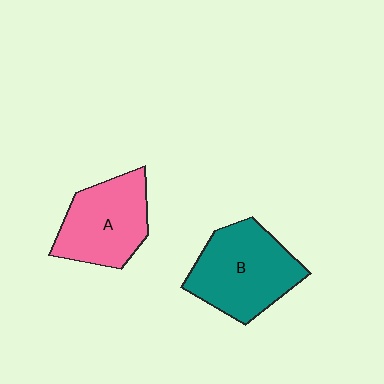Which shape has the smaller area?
Shape A (pink).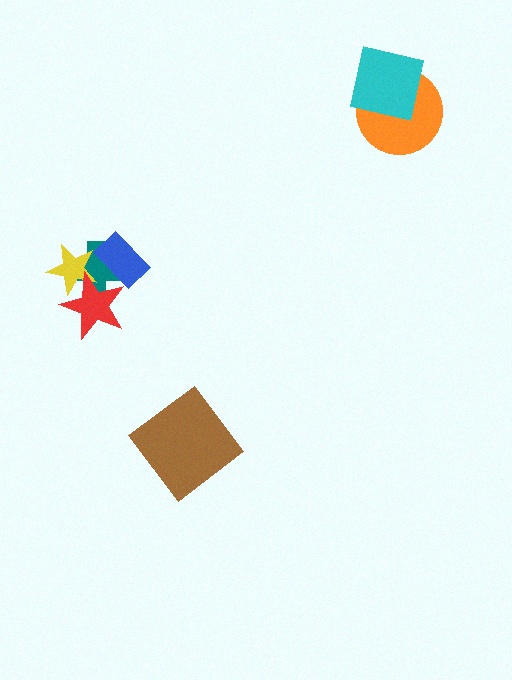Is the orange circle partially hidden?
Yes, it is partially covered by another shape.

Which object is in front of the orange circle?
The cyan square is in front of the orange circle.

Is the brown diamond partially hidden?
No, no other shape covers it.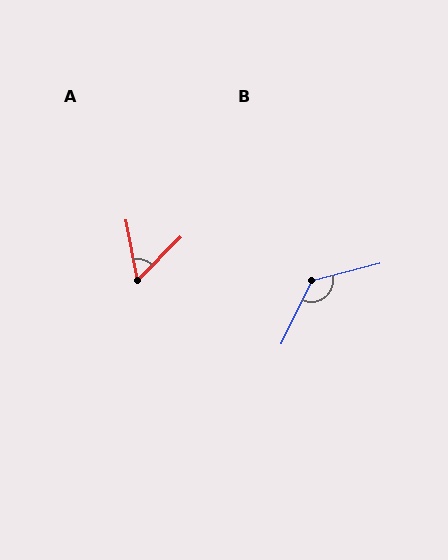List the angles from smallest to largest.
A (55°), B (130°).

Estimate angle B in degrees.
Approximately 130 degrees.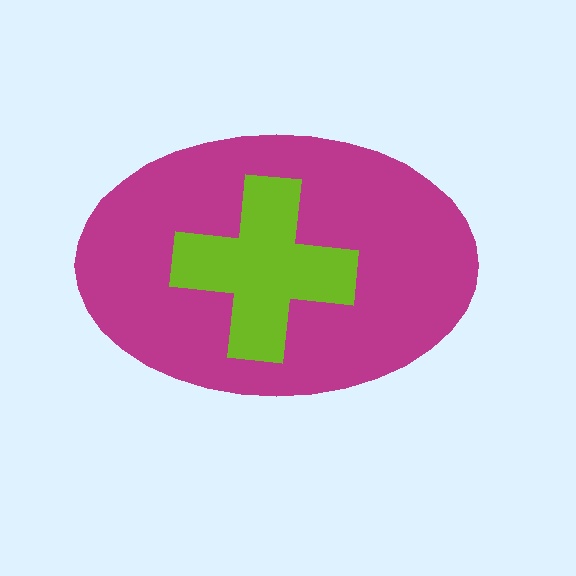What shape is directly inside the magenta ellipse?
The lime cross.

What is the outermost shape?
The magenta ellipse.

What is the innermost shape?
The lime cross.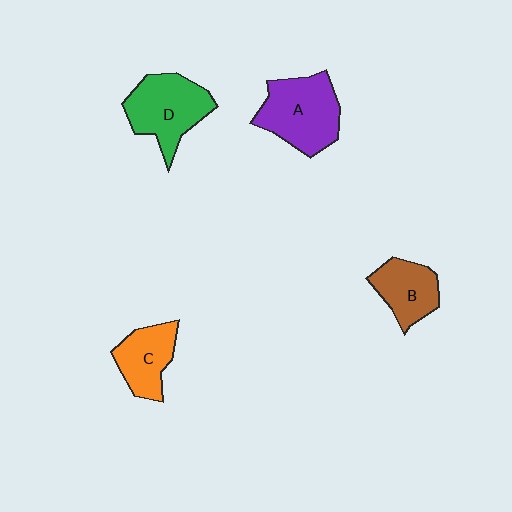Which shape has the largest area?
Shape A (purple).